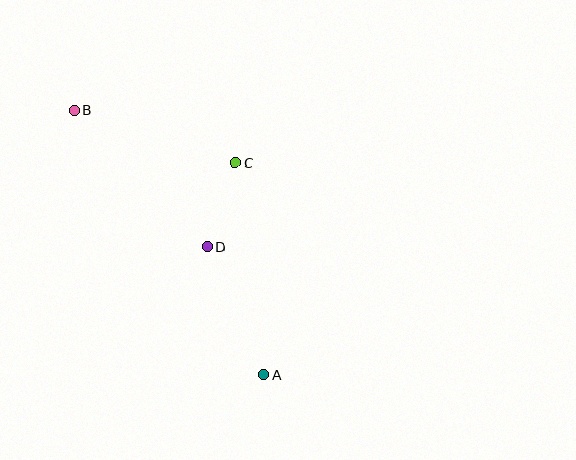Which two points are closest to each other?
Points C and D are closest to each other.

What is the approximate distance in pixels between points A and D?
The distance between A and D is approximately 139 pixels.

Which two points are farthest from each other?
Points A and B are farthest from each other.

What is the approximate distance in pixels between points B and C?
The distance between B and C is approximately 169 pixels.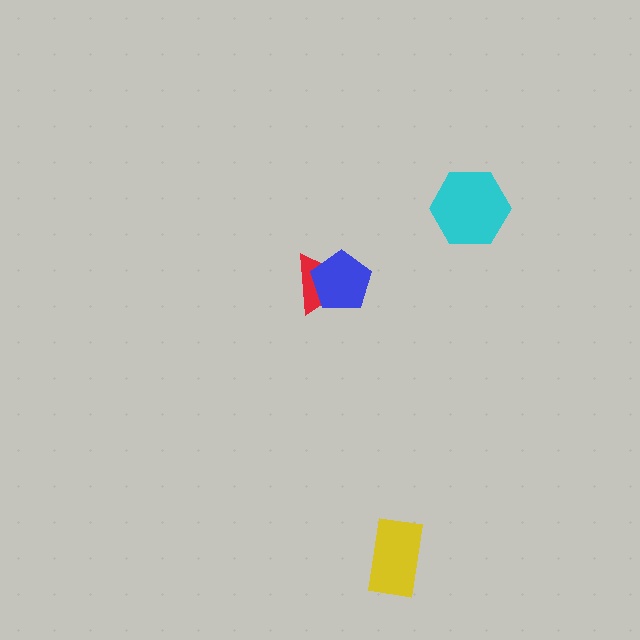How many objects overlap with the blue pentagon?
1 object overlaps with the blue pentagon.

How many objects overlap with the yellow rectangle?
0 objects overlap with the yellow rectangle.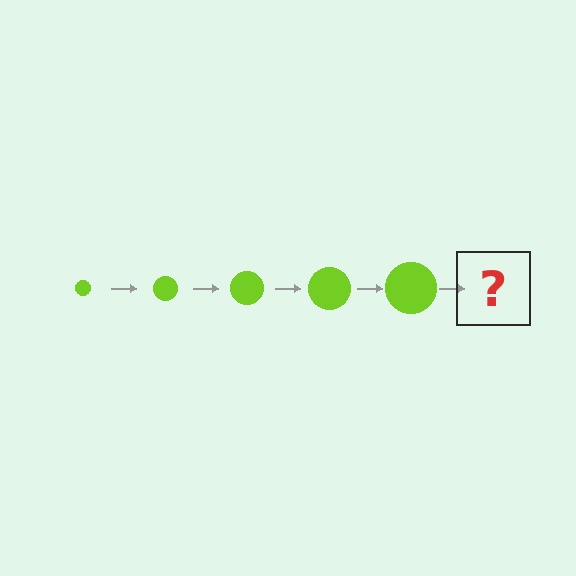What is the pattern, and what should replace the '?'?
The pattern is that the circle gets progressively larger each step. The '?' should be a lime circle, larger than the previous one.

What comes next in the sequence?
The next element should be a lime circle, larger than the previous one.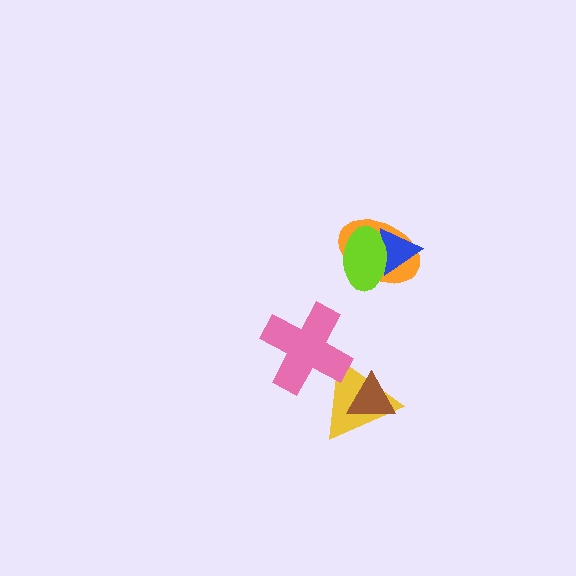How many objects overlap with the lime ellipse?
2 objects overlap with the lime ellipse.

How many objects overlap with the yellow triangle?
2 objects overlap with the yellow triangle.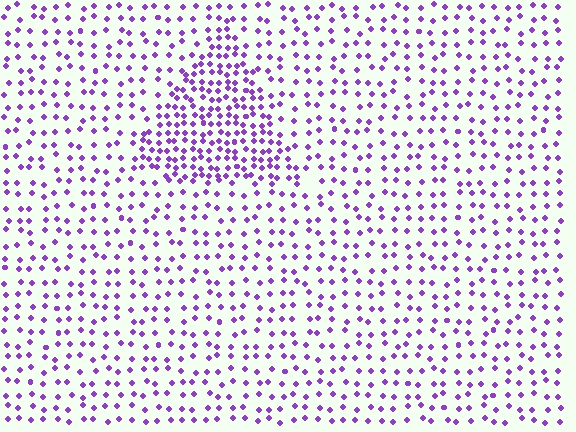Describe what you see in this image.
The image contains small purple elements arranged at two different densities. A triangle-shaped region is visible where the elements are more densely packed than the surrounding area.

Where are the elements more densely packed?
The elements are more densely packed inside the triangle boundary.